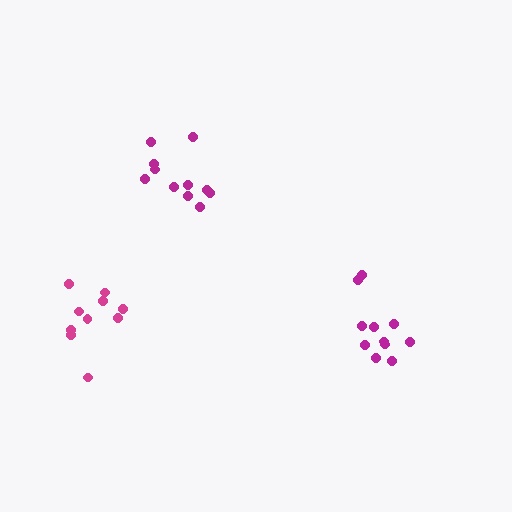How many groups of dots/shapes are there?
There are 3 groups.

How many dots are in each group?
Group 1: 11 dots, Group 2: 10 dots, Group 3: 11 dots (32 total).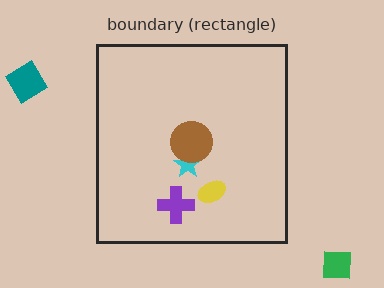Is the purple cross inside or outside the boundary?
Inside.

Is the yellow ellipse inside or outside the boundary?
Inside.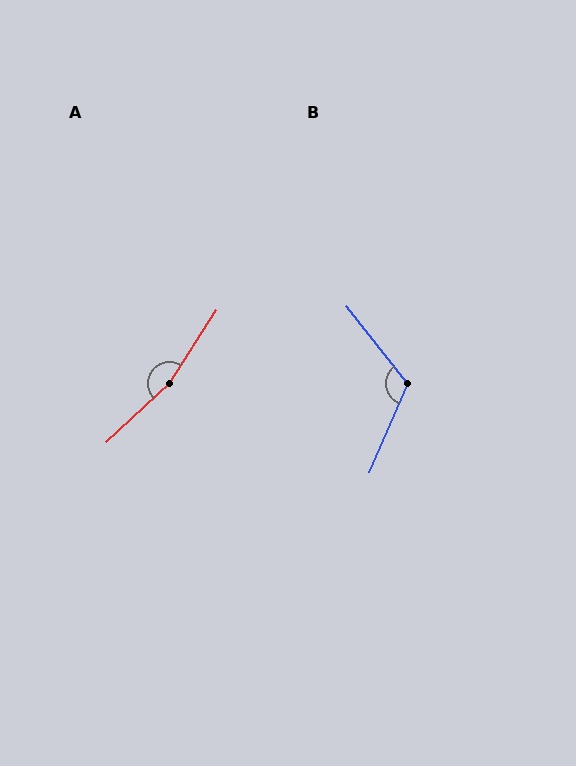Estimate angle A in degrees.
Approximately 166 degrees.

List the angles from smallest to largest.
B (119°), A (166°).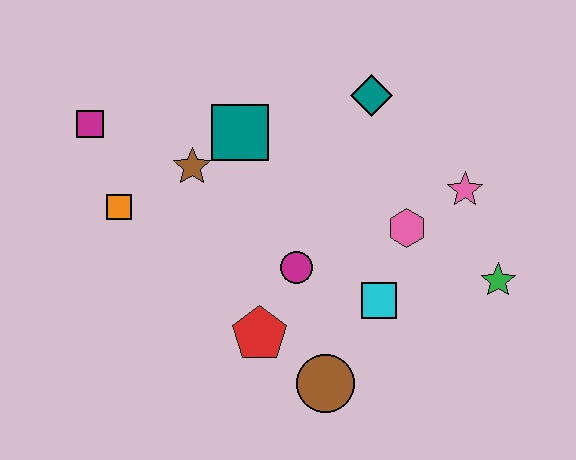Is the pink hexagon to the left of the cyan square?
No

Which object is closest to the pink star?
The pink hexagon is closest to the pink star.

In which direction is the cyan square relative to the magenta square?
The cyan square is to the right of the magenta square.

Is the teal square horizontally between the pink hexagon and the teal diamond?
No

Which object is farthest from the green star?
The magenta square is farthest from the green star.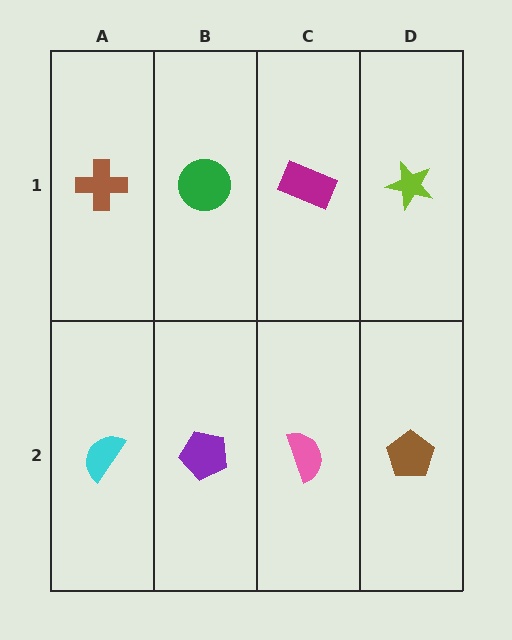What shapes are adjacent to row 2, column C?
A magenta rectangle (row 1, column C), a purple pentagon (row 2, column B), a brown pentagon (row 2, column D).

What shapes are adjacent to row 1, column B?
A purple pentagon (row 2, column B), a brown cross (row 1, column A), a magenta rectangle (row 1, column C).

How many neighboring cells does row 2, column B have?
3.